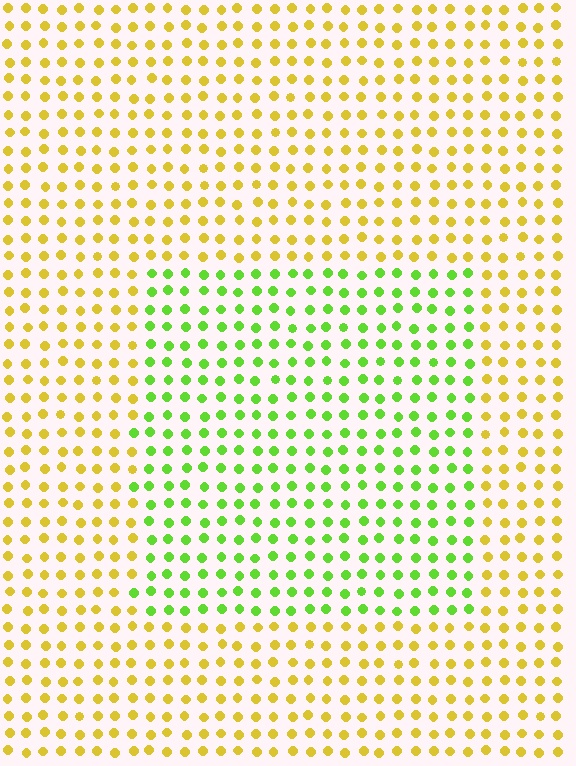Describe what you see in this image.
The image is filled with small yellow elements in a uniform arrangement. A rectangle-shaped region is visible where the elements are tinted to a slightly different hue, forming a subtle color boundary.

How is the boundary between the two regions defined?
The boundary is defined purely by a slight shift in hue (about 51 degrees). Spacing, size, and orientation are identical on both sides.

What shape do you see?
I see a rectangle.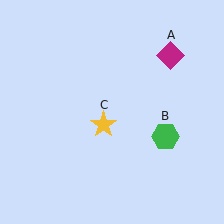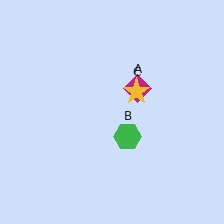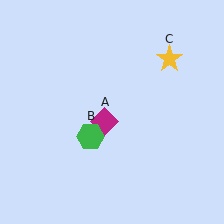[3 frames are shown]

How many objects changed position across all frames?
3 objects changed position: magenta diamond (object A), green hexagon (object B), yellow star (object C).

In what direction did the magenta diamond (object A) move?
The magenta diamond (object A) moved down and to the left.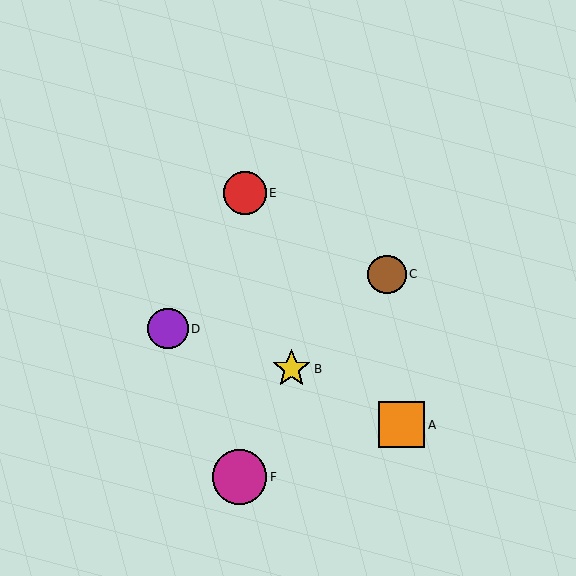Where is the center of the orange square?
The center of the orange square is at (402, 425).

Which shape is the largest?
The magenta circle (labeled F) is the largest.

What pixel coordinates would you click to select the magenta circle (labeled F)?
Click at (239, 477) to select the magenta circle F.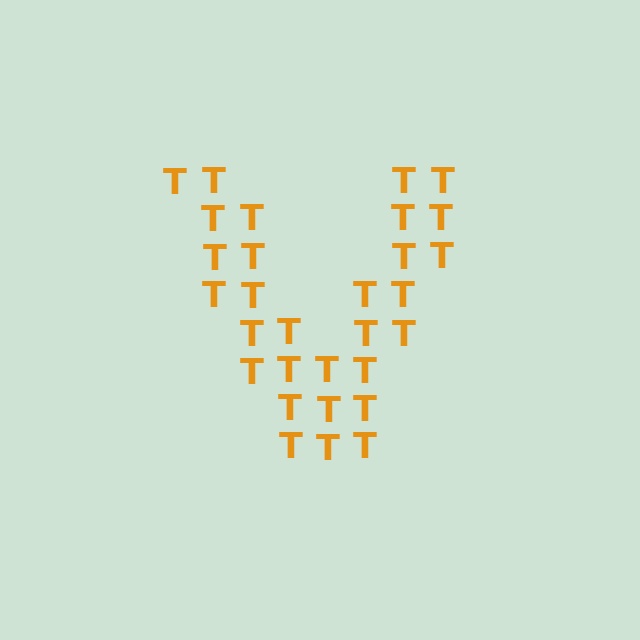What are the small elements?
The small elements are letter T's.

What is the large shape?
The large shape is the letter V.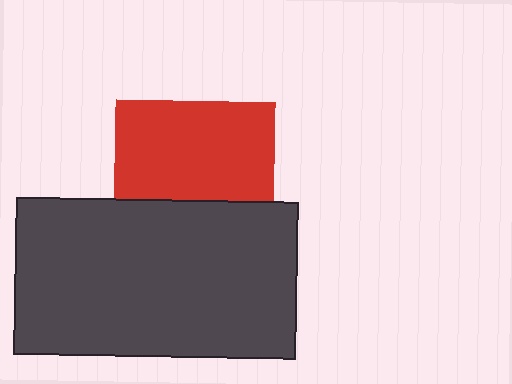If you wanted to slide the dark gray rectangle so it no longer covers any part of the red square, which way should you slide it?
Slide it down — that is the most direct way to separate the two shapes.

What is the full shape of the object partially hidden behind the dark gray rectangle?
The partially hidden object is a red square.